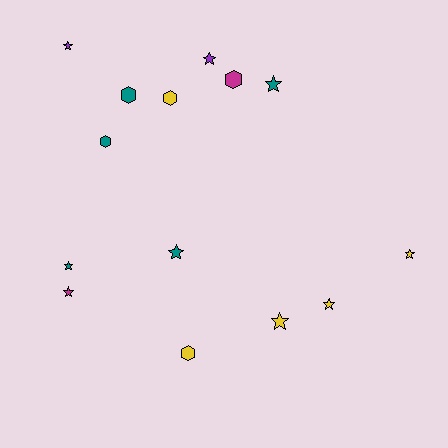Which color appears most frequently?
Yellow, with 5 objects.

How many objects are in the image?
There are 14 objects.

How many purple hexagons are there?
There are no purple hexagons.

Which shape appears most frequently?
Star, with 9 objects.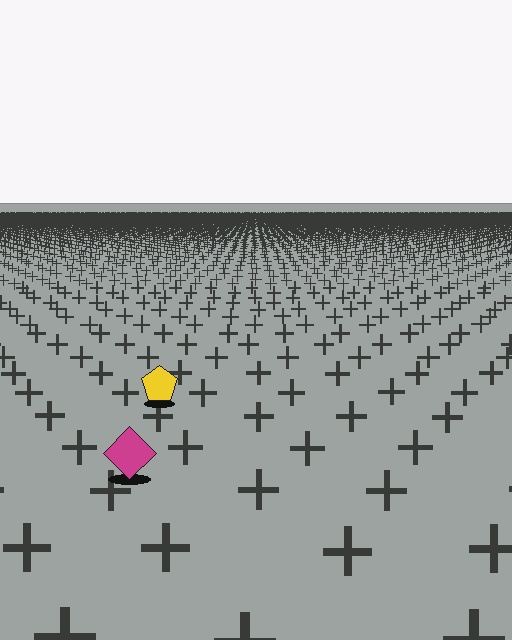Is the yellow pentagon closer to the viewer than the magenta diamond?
No. The magenta diamond is closer — you can tell from the texture gradient: the ground texture is coarser near it.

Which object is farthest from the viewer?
The yellow pentagon is farthest from the viewer. It appears smaller and the ground texture around it is denser.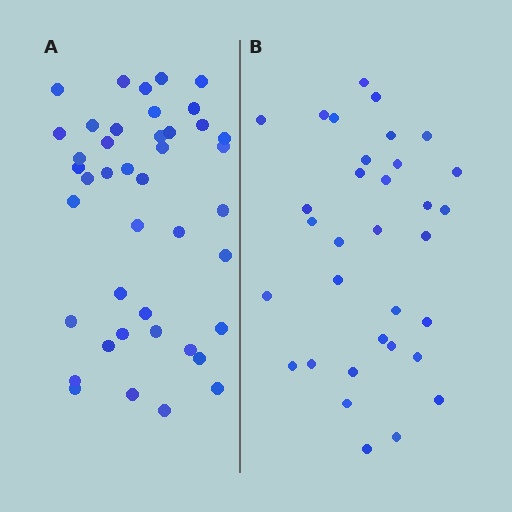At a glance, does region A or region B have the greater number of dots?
Region A (the left region) has more dots.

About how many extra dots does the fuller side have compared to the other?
Region A has roughly 8 or so more dots than region B.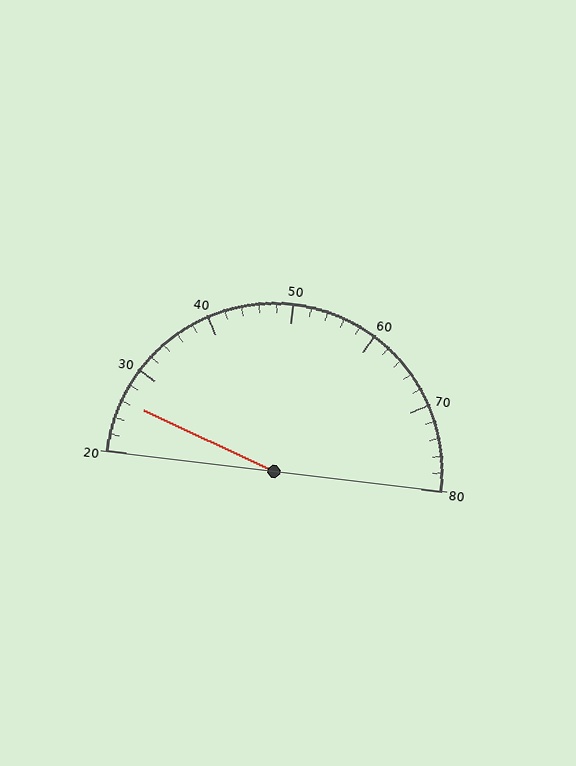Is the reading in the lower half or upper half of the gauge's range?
The reading is in the lower half of the range (20 to 80).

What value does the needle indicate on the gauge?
The needle indicates approximately 26.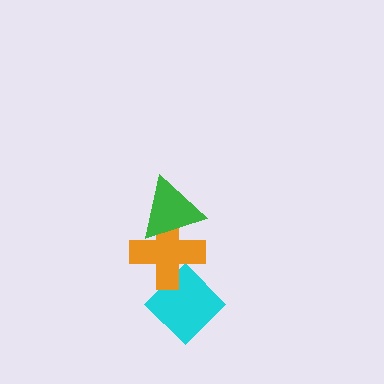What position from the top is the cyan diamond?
The cyan diamond is 3rd from the top.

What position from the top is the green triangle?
The green triangle is 1st from the top.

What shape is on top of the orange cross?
The green triangle is on top of the orange cross.